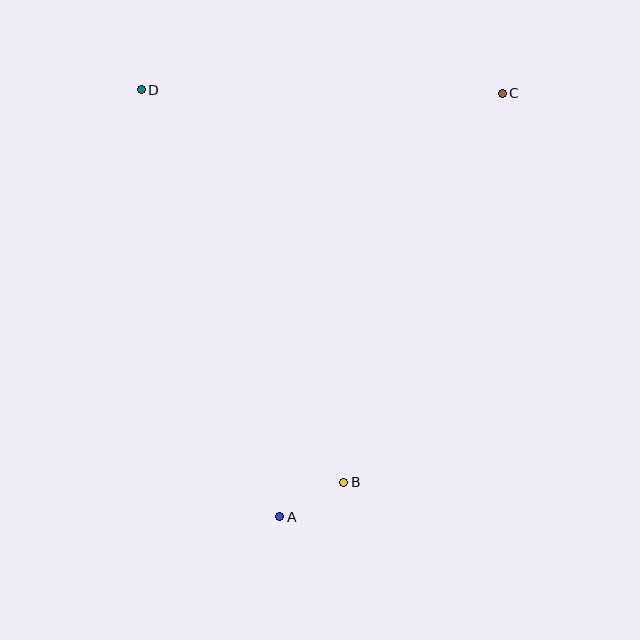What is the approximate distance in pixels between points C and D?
The distance between C and D is approximately 361 pixels.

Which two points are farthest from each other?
Points A and C are farthest from each other.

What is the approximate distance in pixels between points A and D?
The distance between A and D is approximately 449 pixels.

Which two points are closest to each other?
Points A and B are closest to each other.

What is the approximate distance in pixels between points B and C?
The distance between B and C is approximately 420 pixels.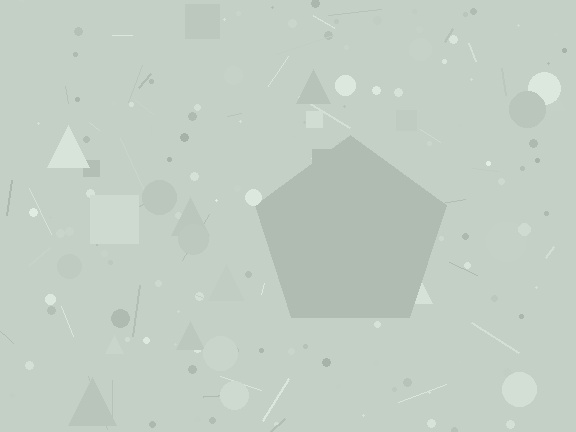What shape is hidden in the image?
A pentagon is hidden in the image.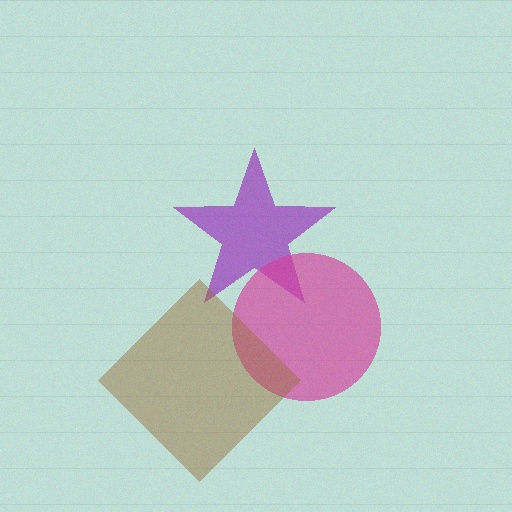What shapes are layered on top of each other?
The layered shapes are: a purple star, a magenta circle, a brown diamond.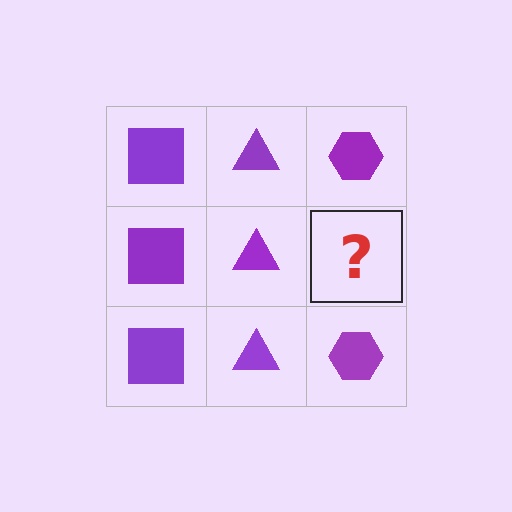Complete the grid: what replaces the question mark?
The question mark should be replaced with a purple hexagon.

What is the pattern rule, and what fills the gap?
The rule is that each column has a consistent shape. The gap should be filled with a purple hexagon.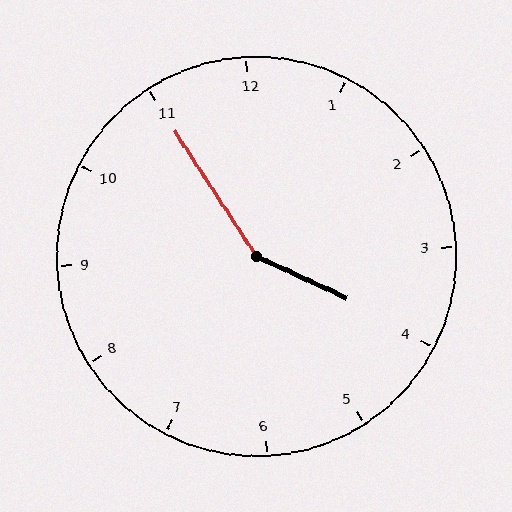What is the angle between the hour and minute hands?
Approximately 148 degrees.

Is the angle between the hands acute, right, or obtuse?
It is obtuse.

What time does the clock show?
3:55.